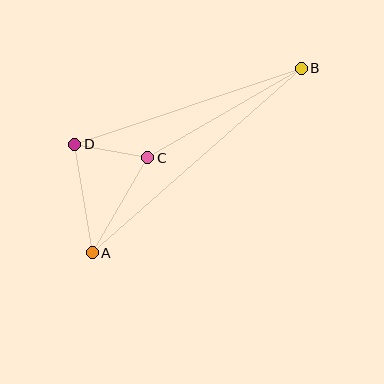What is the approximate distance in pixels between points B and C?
The distance between B and C is approximately 178 pixels.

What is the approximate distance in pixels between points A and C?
The distance between A and C is approximately 110 pixels.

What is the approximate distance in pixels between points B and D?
The distance between B and D is approximately 239 pixels.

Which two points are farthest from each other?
Points A and B are farthest from each other.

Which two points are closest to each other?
Points C and D are closest to each other.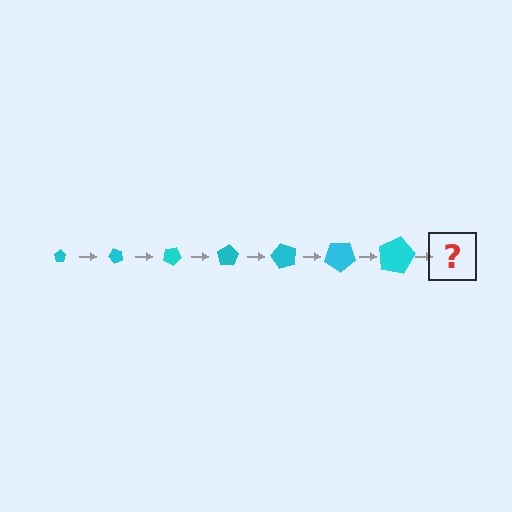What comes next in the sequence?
The next element should be a pentagon, larger than the previous one and rotated 350 degrees from the start.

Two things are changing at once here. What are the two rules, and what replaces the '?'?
The two rules are that the pentagon grows larger each step and it rotates 50 degrees each step. The '?' should be a pentagon, larger than the previous one and rotated 350 degrees from the start.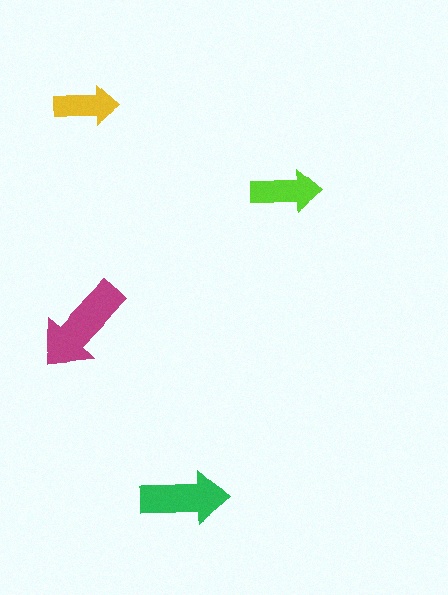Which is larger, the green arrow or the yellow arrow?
The green one.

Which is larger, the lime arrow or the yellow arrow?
The lime one.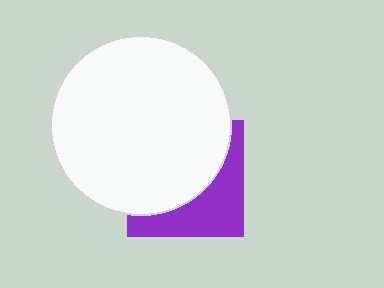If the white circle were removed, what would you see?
You would see the complete purple square.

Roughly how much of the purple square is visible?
A small part of it is visible (roughly 39%).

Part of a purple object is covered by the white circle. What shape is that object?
It is a square.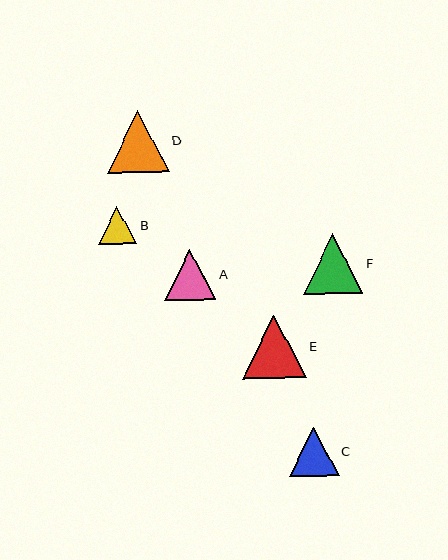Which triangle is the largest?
Triangle E is the largest with a size of approximately 64 pixels.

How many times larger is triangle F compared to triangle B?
Triangle F is approximately 1.6 times the size of triangle B.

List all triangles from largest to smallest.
From largest to smallest: E, D, F, A, C, B.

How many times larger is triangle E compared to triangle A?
Triangle E is approximately 1.2 times the size of triangle A.